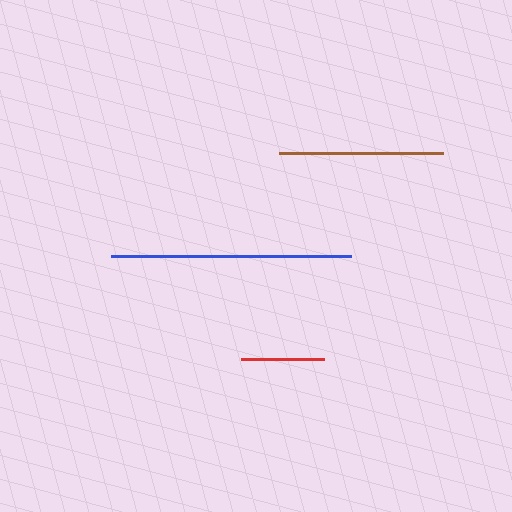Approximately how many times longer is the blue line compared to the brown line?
The blue line is approximately 1.5 times the length of the brown line.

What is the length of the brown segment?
The brown segment is approximately 164 pixels long.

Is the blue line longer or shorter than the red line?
The blue line is longer than the red line.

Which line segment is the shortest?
The red line is the shortest at approximately 84 pixels.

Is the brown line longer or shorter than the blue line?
The blue line is longer than the brown line.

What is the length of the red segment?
The red segment is approximately 84 pixels long.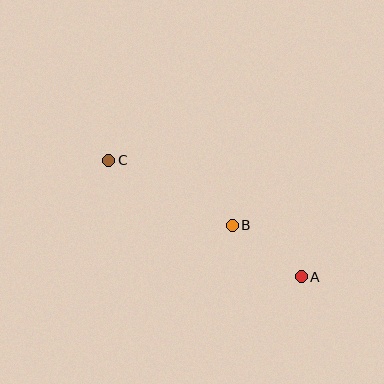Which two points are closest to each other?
Points A and B are closest to each other.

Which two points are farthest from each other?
Points A and C are farthest from each other.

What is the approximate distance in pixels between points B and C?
The distance between B and C is approximately 140 pixels.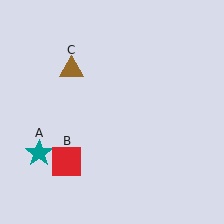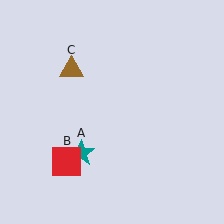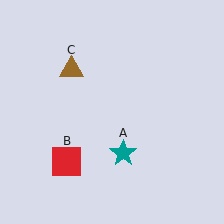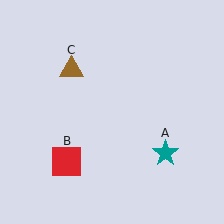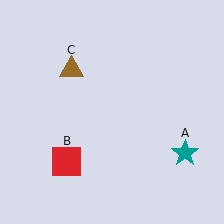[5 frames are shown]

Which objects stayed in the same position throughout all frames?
Red square (object B) and brown triangle (object C) remained stationary.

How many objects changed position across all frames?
1 object changed position: teal star (object A).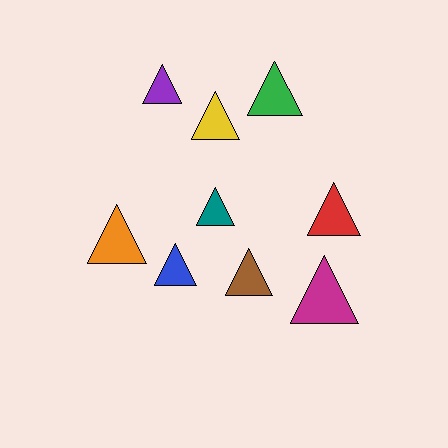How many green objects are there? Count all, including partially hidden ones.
There is 1 green object.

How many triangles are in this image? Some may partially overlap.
There are 9 triangles.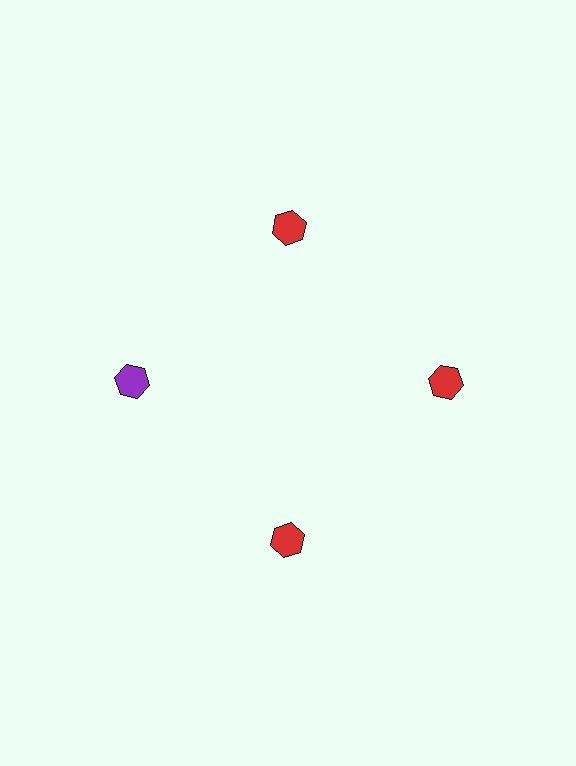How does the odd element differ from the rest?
It has a different color: purple instead of red.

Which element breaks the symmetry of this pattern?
The purple hexagon at roughly the 9 o'clock position breaks the symmetry. All other shapes are red hexagons.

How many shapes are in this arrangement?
There are 4 shapes arranged in a ring pattern.